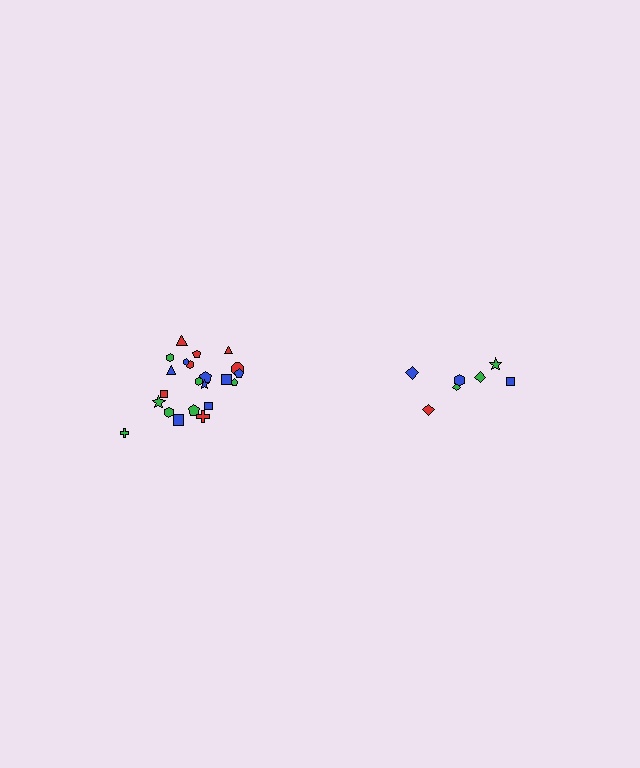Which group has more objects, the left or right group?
The left group.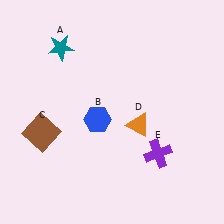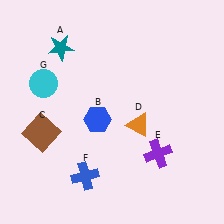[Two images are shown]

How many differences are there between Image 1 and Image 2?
There are 2 differences between the two images.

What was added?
A blue cross (F), a cyan circle (G) were added in Image 2.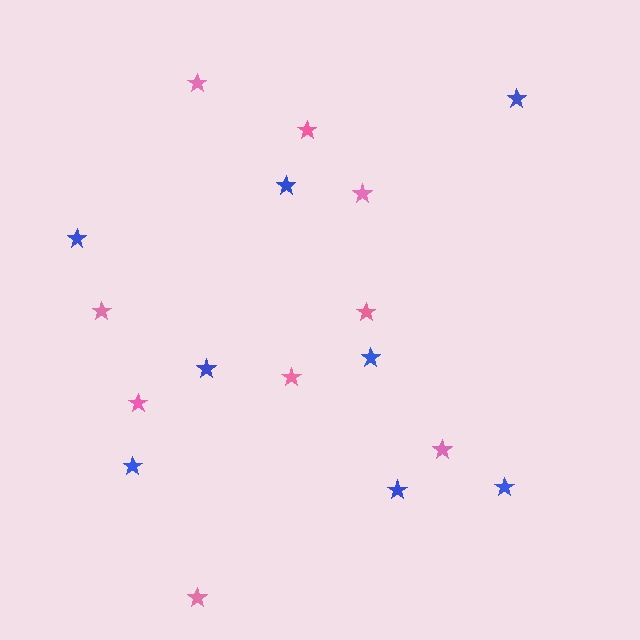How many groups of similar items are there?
There are 2 groups: one group of pink stars (9) and one group of blue stars (8).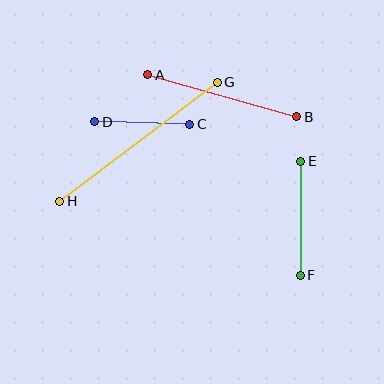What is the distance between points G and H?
The distance is approximately 197 pixels.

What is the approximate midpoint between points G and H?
The midpoint is at approximately (139, 142) pixels.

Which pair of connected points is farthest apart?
Points G and H are farthest apart.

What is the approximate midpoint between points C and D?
The midpoint is at approximately (142, 123) pixels.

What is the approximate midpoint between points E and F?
The midpoint is at approximately (301, 218) pixels.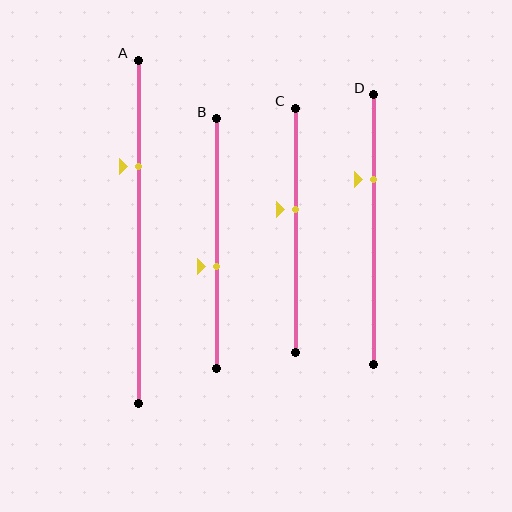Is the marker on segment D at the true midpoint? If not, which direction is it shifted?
No, the marker on segment D is shifted upward by about 19% of the segment length.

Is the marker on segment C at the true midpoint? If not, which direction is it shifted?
No, the marker on segment C is shifted upward by about 8% of the segment length.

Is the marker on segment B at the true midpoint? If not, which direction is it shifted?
No, the marker on segment B is shifted downward by about 9% of the segment length.